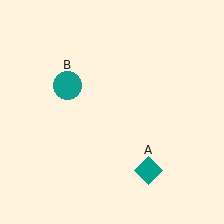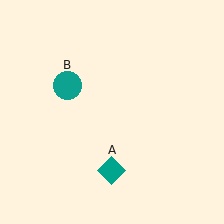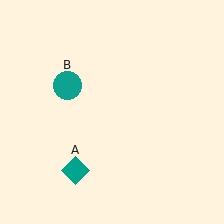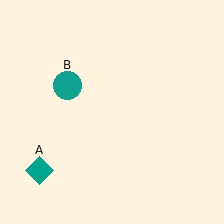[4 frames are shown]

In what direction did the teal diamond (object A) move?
The teal diamond (object A) moved left.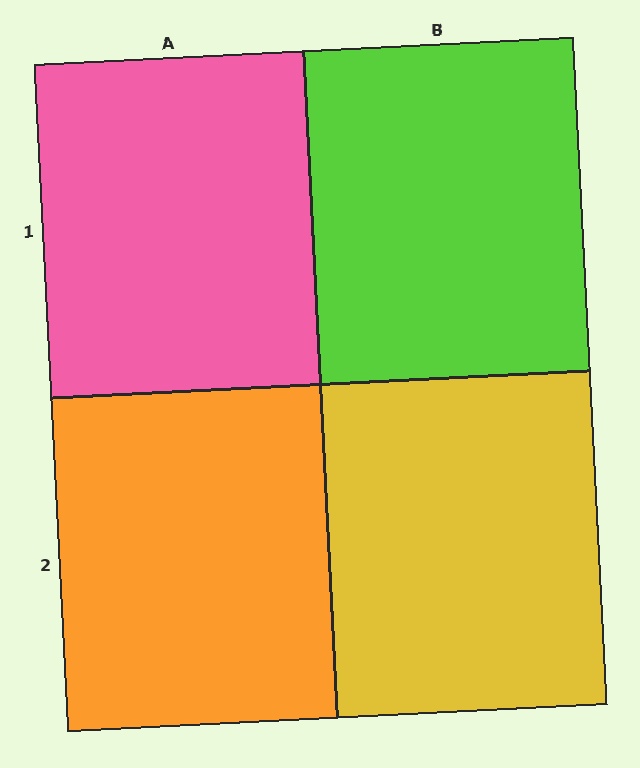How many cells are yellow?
1 cell is yellow.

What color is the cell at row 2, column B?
Yellow.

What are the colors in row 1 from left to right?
Pink, lime.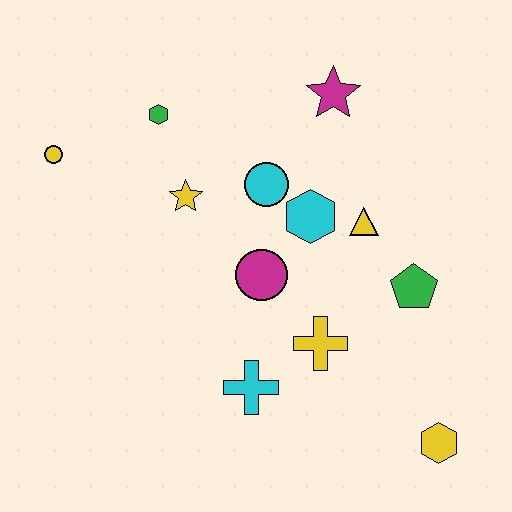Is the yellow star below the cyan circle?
Yes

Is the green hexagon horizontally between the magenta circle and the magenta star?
No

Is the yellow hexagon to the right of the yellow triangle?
Yes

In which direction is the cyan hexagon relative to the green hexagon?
The cyan hexagon is to the right of the green hexagon.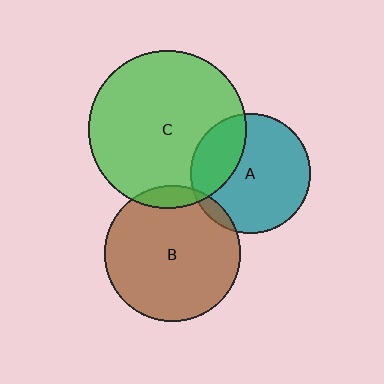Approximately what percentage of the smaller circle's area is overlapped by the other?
Approximately 30%.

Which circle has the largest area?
Circle C (green).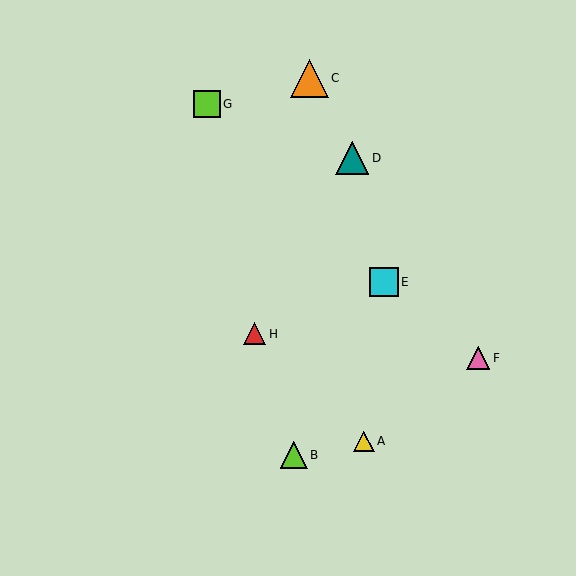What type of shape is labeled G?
Shape G is a lime square.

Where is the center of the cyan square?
The center of the cyan square is at (384, 282).